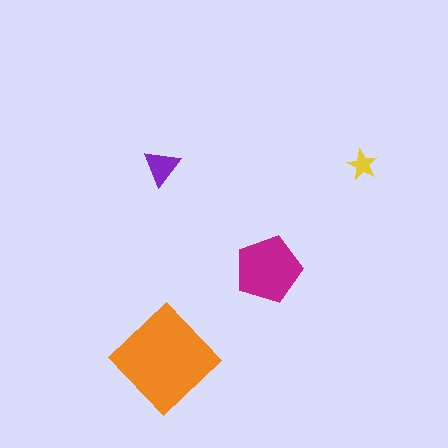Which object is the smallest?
The yellow star.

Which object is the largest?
The orange diamond.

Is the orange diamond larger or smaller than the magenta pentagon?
Larger.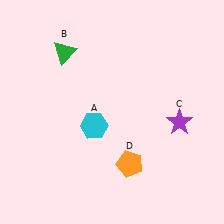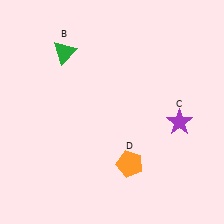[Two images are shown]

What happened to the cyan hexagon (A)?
The cyan hexagon (A) was removed in Image 2. It was in the bottom-left area of Image 1.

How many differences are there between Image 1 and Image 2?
There is 1 difference between the two images.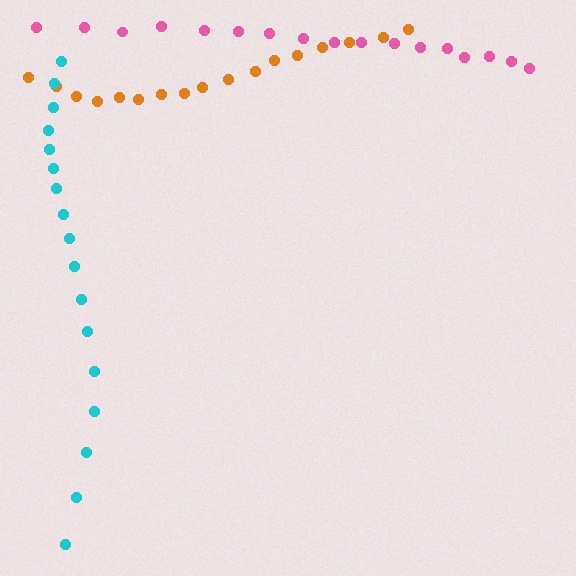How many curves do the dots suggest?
There are 3 distinct paths.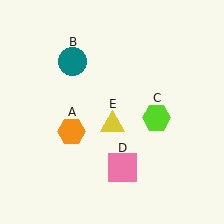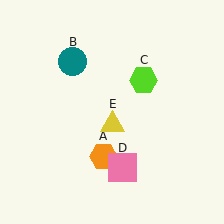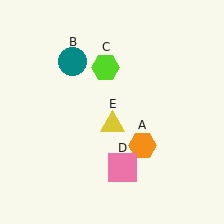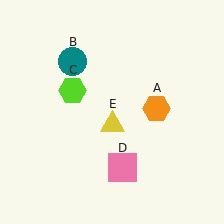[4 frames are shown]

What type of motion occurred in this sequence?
The orange hexagon (object A), lime hexagon (object C) rotated counterclockwise around the center of the scene.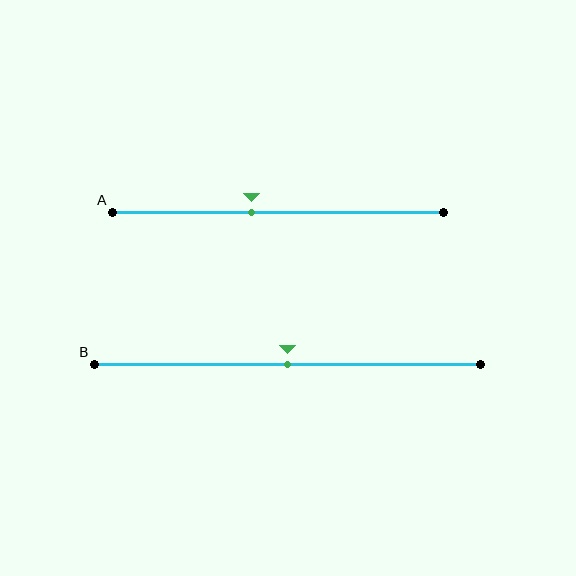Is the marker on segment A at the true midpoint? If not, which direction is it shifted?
No, the marker on segment A is shifted to the left by about 8% of the segment length.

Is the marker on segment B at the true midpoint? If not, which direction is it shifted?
Yes, the marker on segment B is at the true midpoint.